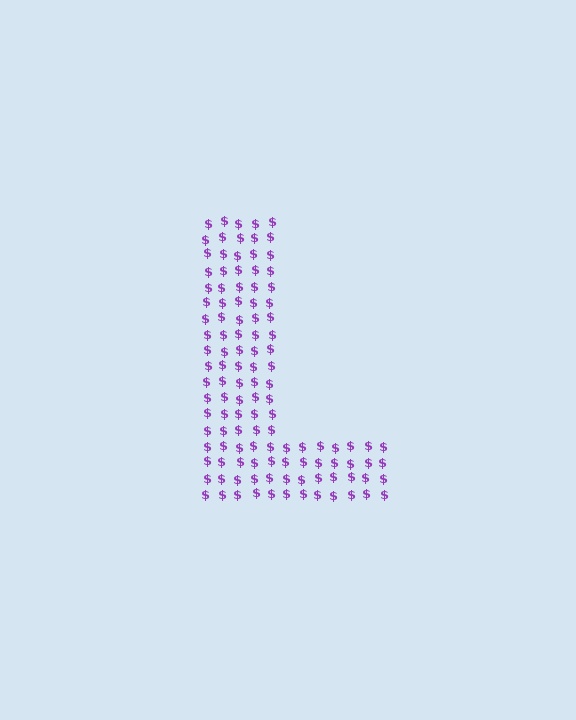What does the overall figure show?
The overall figure shows the letter L.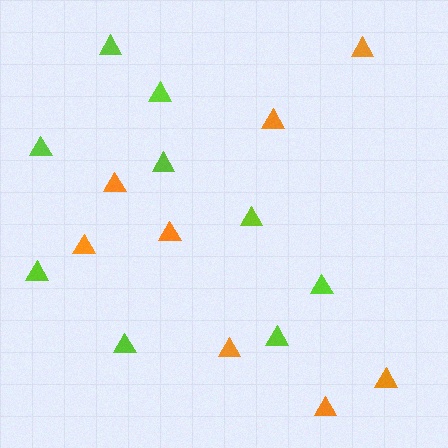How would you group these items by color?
There are 2 groups: one group of orange triangles (8) and one group of lime triangles (9).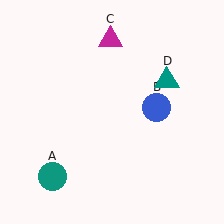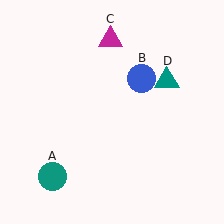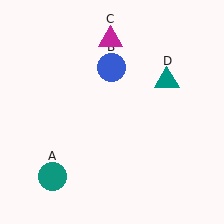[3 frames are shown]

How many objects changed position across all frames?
1 object changed position: blue circle (object B).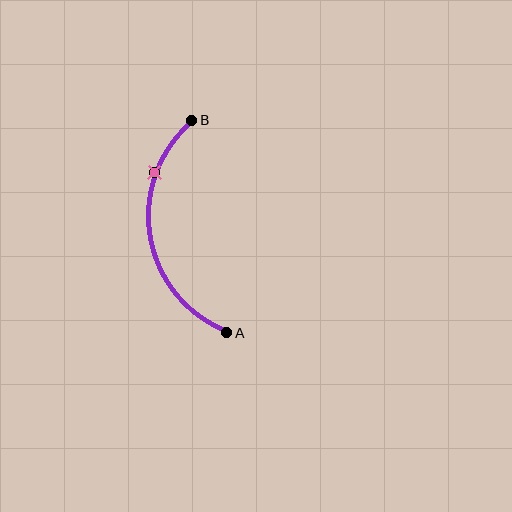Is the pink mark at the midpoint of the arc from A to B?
No. The pink mark lies on the arc but is closer to endpoint B. The arc midpoint would be at the point on the curve equidistant along the arc from both A and B.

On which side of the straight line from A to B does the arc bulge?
The arc bulges to the left of the straight line connecting A and B.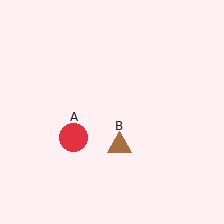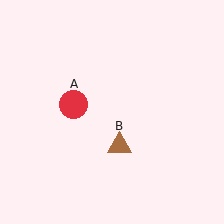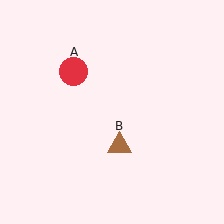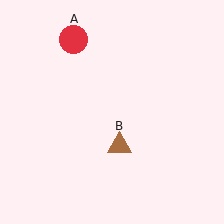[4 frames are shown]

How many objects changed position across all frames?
1 object changed position: red circle (object A).